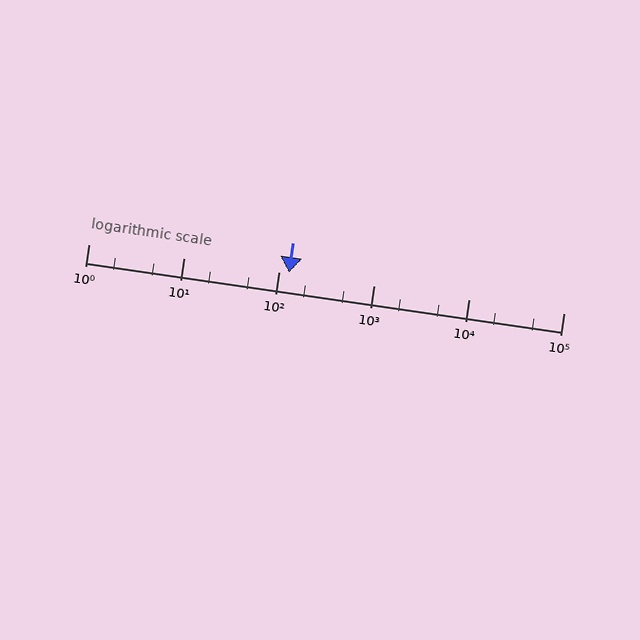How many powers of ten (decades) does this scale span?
The scale spans 5 decades, from 1 to 100000.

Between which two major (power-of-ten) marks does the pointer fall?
The pointer is between 100 and 1000.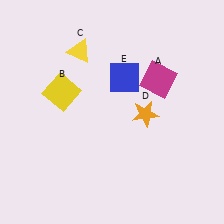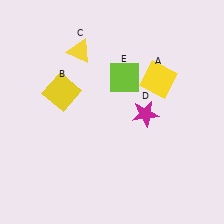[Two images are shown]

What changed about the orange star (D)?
In Image 1, D is orange. In Image 2, it changed to magenta.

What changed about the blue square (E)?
In Image 1, E is blue. In Image 2, it changed to lime.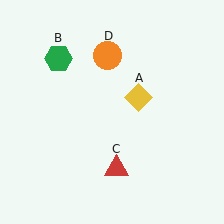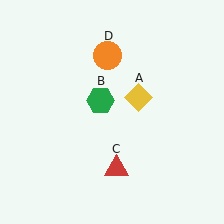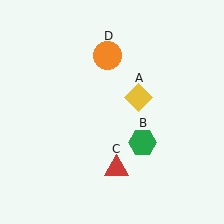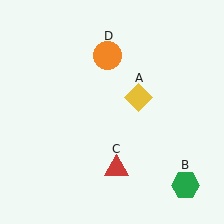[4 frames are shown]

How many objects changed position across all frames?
1 object changed position: green hexagon (object B).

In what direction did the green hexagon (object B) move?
The green hexagon (object B) moved down and to the right.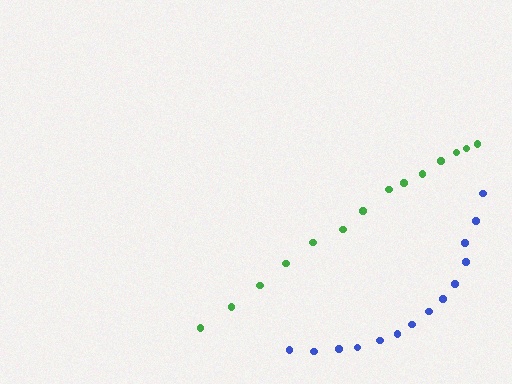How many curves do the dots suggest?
There are 2 distinct paths.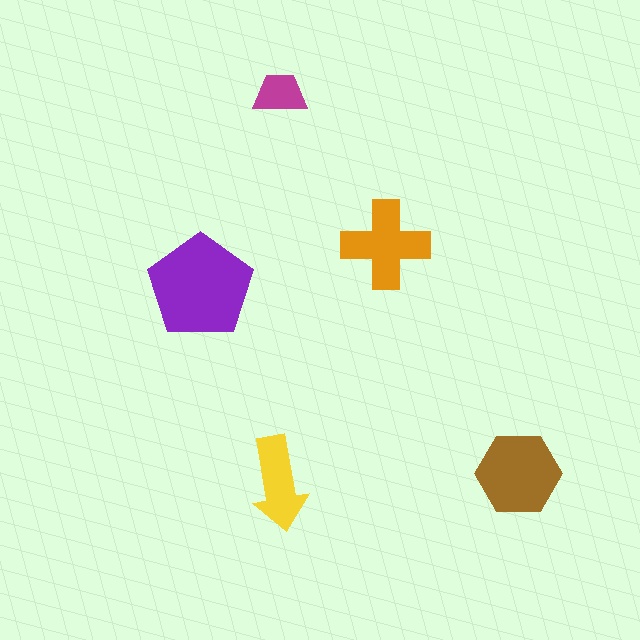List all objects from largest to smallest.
The purple pentagon, the brown hexagon, the orange cross, the yellow arrow, the magenta trapezoid.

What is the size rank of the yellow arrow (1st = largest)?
4th.